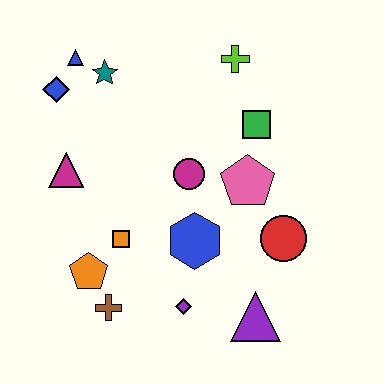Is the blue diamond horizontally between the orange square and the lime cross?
No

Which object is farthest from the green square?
The brown cross is farthest from the green square.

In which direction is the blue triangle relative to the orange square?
The blue triangle is above the orange square.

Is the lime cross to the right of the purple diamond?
Yes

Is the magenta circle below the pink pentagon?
No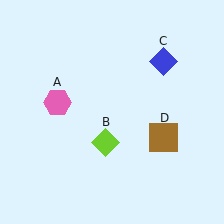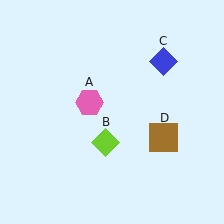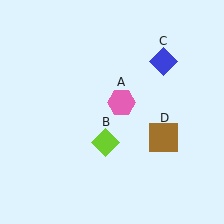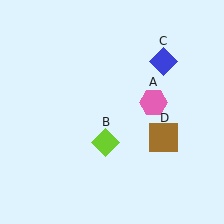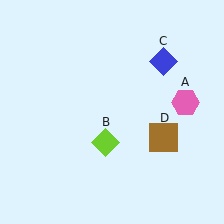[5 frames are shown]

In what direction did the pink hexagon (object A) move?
The pink hexagon (object A) moved right.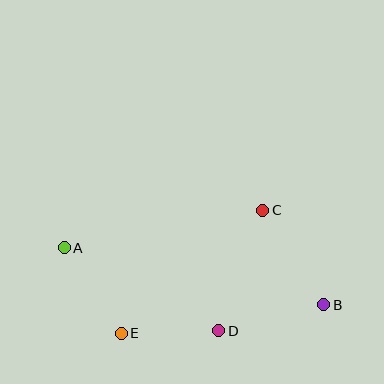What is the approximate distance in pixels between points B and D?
The distance between B and D is approximately 108 pixels.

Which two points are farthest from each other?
Points A and B are farthest from each other.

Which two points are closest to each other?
Points D and E are closest to each other.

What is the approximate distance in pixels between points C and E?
The distance between C and E is approximately 188 pixels.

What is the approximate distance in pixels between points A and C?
The distance between A and C is approximately 202 pixels.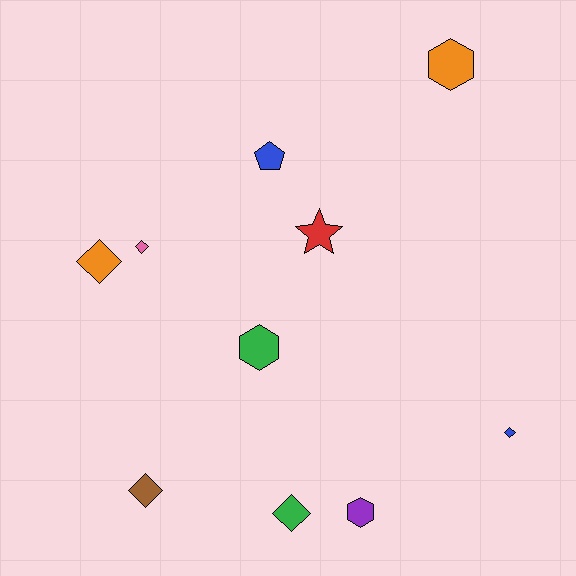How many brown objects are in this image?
There is 1 brown object.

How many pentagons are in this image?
There is 1 pentagon.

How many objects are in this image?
There are 10 objects.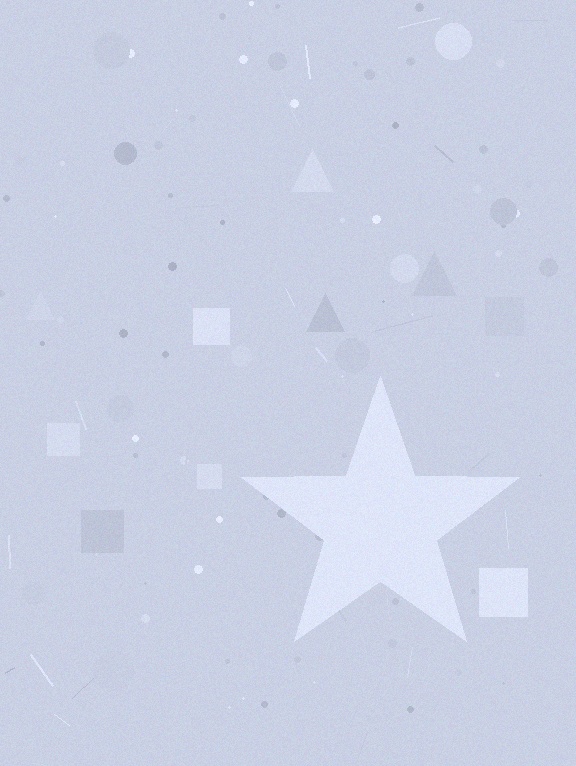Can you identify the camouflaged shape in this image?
The camouflaged shape is a star.